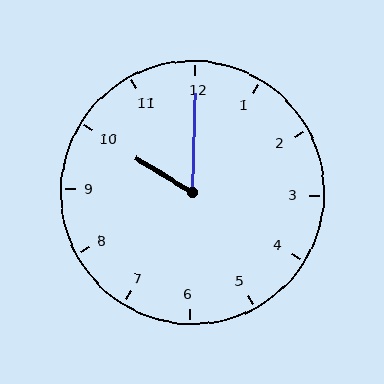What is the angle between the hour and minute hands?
Approximately 60 degrees.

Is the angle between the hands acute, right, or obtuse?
It is acute.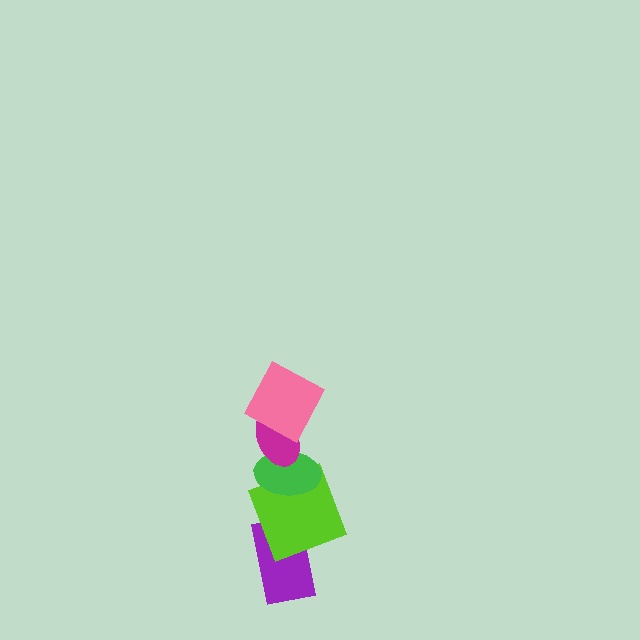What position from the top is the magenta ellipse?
The magenta ellipse is 2nd from the top.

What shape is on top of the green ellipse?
The magenta ellipse is on top of the green ellipse.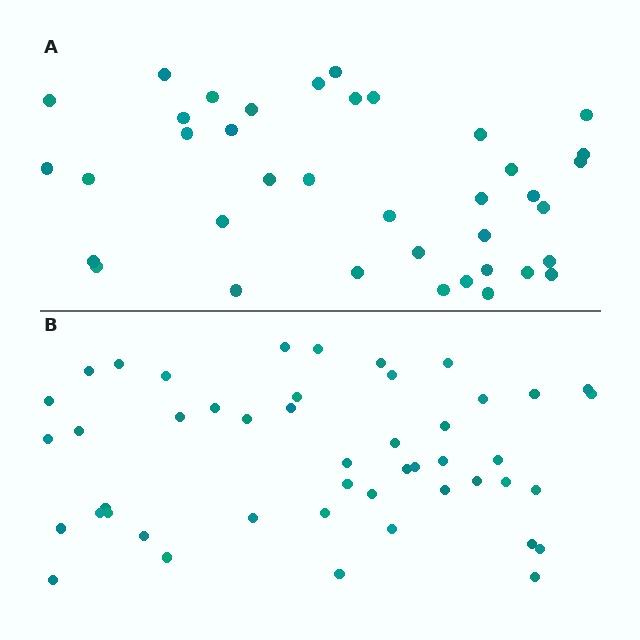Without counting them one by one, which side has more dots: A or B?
Region B (the bottom region) has more dots.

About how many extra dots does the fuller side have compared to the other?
Region B has roughly 8 or so more dots than region A.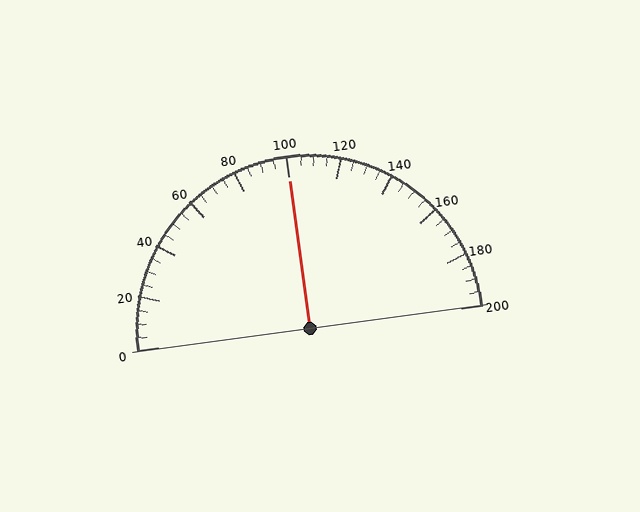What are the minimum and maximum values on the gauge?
The gauge ranges from 0 to 200.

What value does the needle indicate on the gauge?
The needle indicates approximately 100.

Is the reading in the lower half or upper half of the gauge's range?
The reading is in the upper half of the range (0 to 200).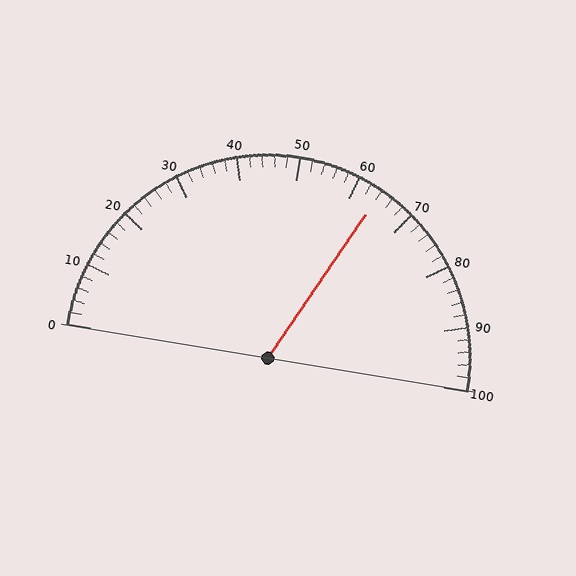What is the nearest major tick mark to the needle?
The nearest major tick mark is 60.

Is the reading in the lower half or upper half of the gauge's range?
The reading is in the upper half of the range (0 to 100).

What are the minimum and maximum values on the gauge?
The gauge ranges from 0 to 100.